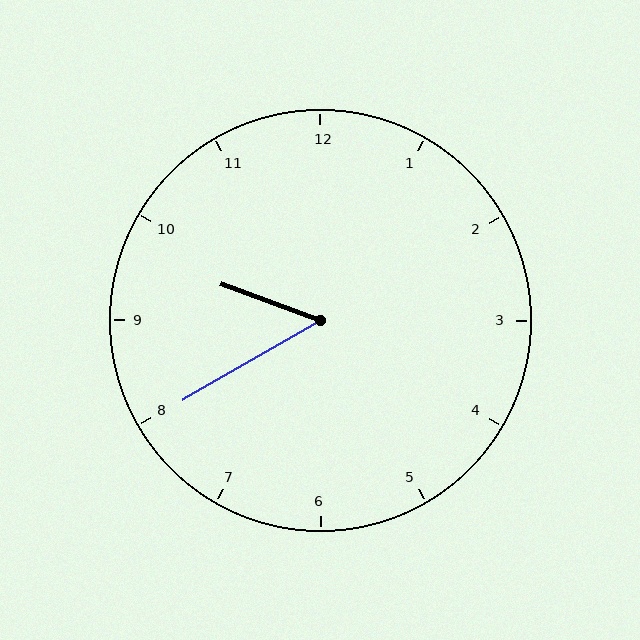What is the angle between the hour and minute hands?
Approximately 50 degrees.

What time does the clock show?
9:40.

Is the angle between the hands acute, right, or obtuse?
It is acute.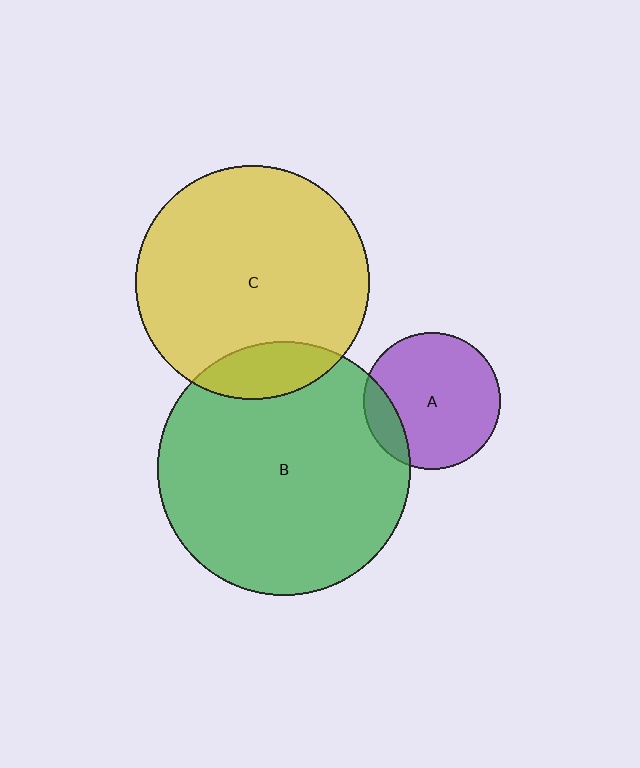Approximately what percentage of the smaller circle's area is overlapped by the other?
Approximately 15%.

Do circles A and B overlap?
Yes.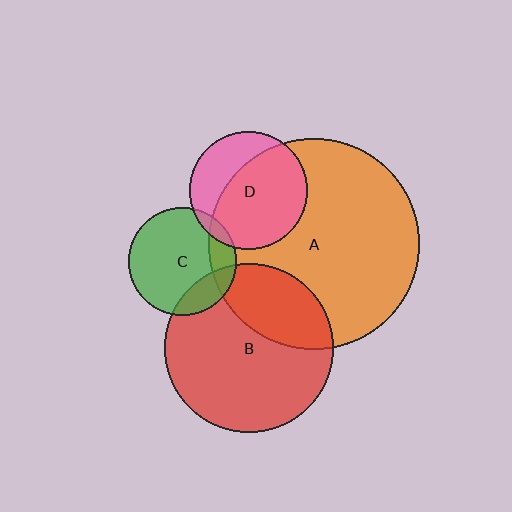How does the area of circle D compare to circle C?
Approximately 1.2 times.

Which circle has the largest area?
Circle A (orange).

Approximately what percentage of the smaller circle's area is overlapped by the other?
Approximately 5%.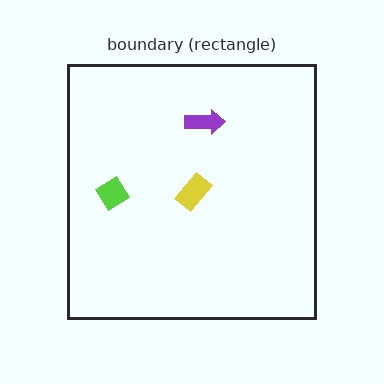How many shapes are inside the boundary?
3 inside, 0 outside.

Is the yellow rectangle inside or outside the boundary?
Inside.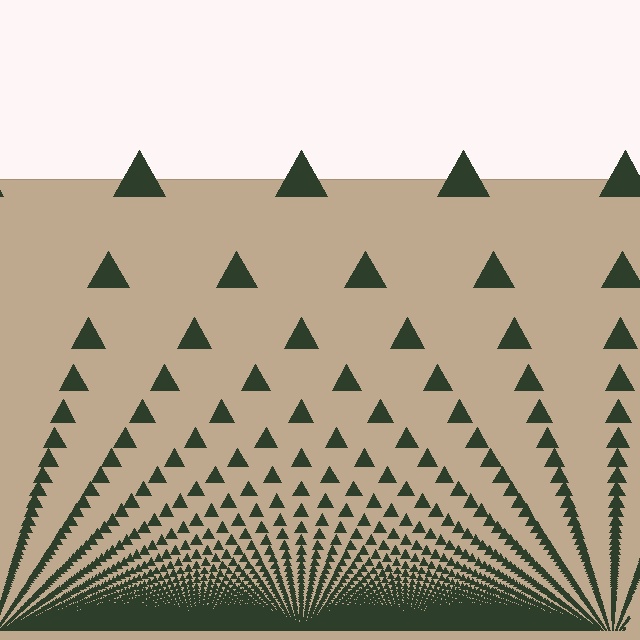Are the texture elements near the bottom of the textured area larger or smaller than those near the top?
Smaller. The gradient is inverted — elements near the bottom are smaller and denser.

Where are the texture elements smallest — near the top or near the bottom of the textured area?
Near the bottom.